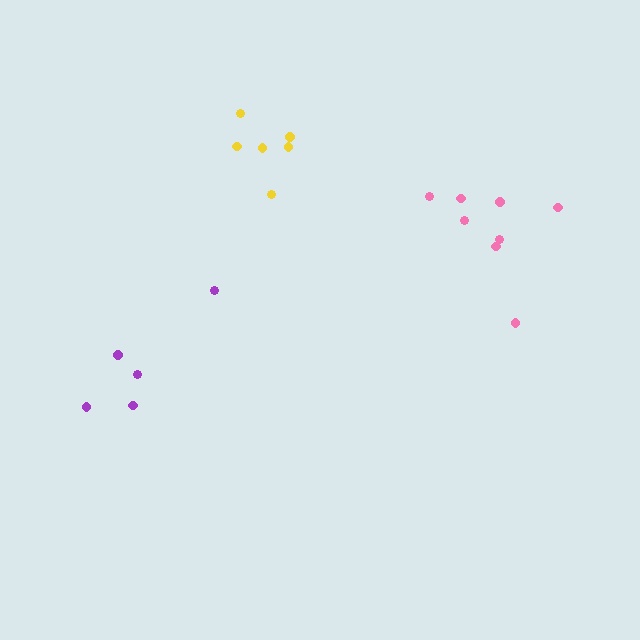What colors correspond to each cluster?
The clusters are colored: purple, yellow, pink.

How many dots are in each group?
Group 1: 5 dots, Group 2: 6 dots, Group 3: 8 dots (19 total).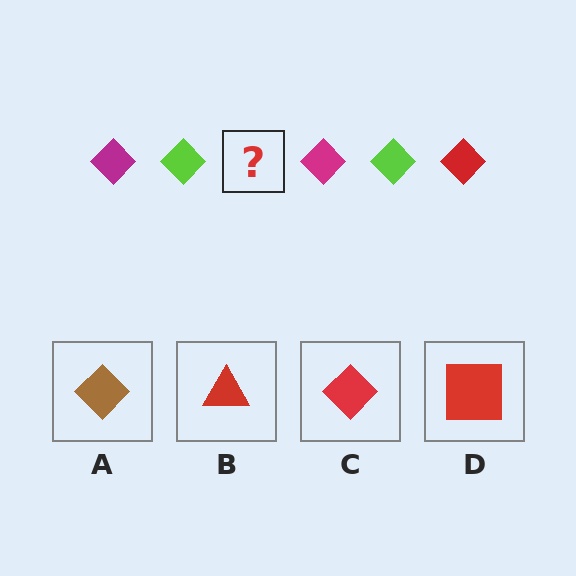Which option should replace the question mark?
Option C.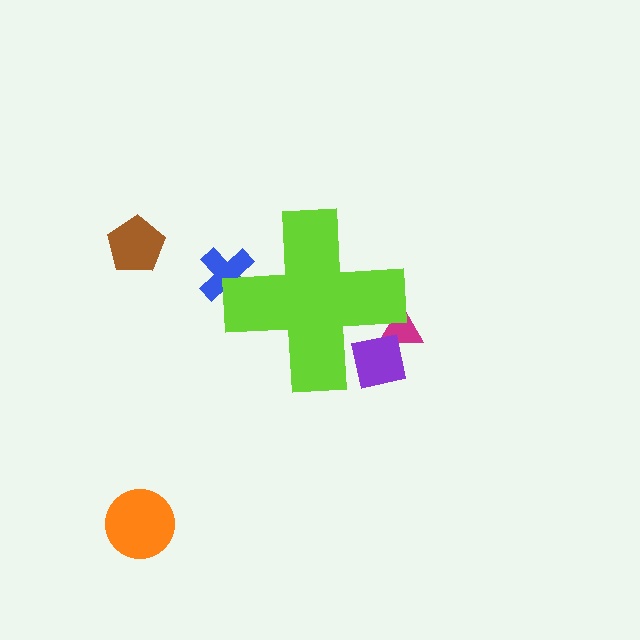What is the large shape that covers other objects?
A lime cross.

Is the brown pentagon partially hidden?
No, the brown pentagon is fully visible.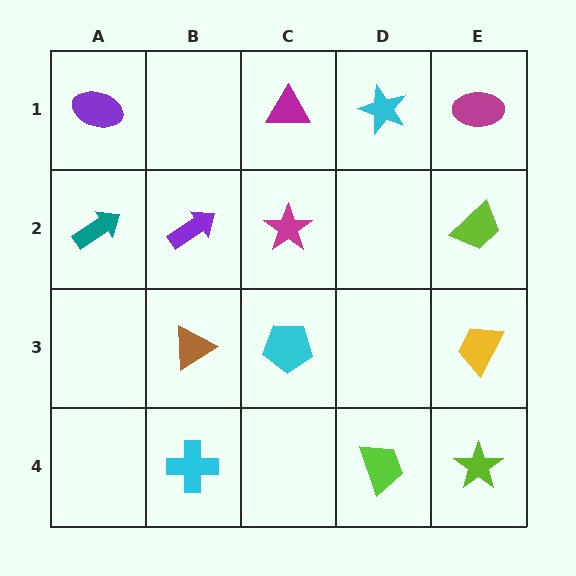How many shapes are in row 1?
4 shapes.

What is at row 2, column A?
A teal arrow.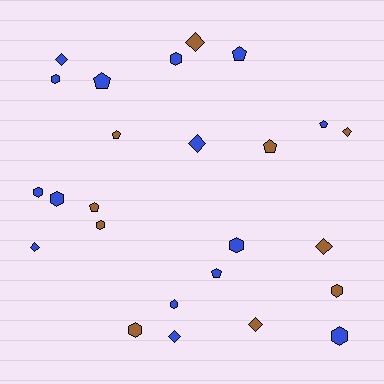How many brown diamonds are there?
There are 4 brown diamonds.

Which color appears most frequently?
Blue, with 15 objects.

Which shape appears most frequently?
Hexagon, with 10 objects.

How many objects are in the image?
There are 25 objects.